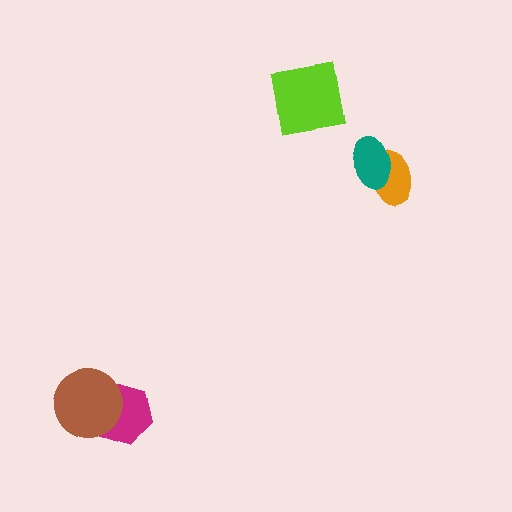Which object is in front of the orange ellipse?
The teal ellipse is in front of the orange ellipse.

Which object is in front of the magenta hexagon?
The brown circle is in front of the magenta hexagon.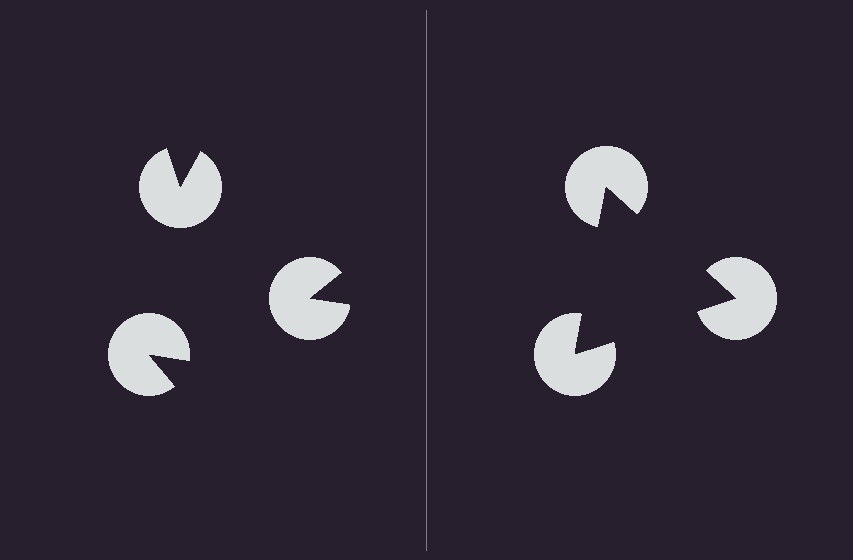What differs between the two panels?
The pac-man discs are positioned identically on both sides; only the wedge orientations differ. On the right they align to a triangle; on the left they are misaligned.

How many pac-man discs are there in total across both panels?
6 — 3 on each side.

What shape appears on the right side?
An illusory triangle.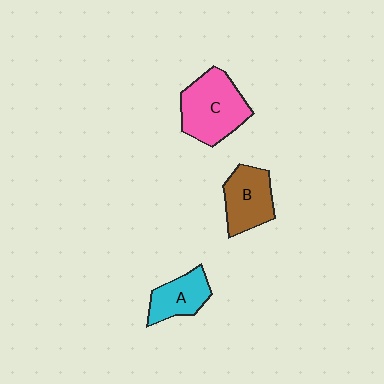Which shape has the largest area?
Shape C (pink).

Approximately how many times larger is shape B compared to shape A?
Approximately 1.2 times.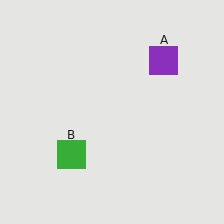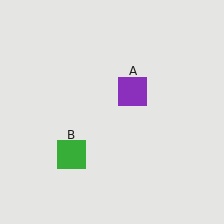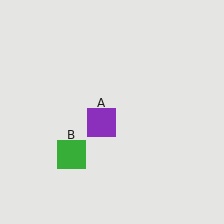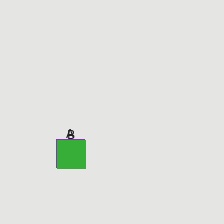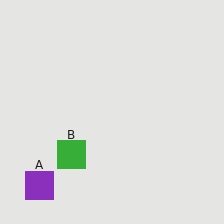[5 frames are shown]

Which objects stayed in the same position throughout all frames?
Green square (object B) remained stationary.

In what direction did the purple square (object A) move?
The purple square (object A) moved down and to the left.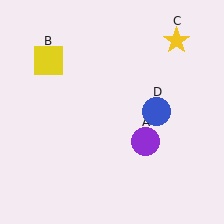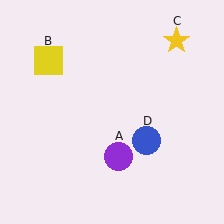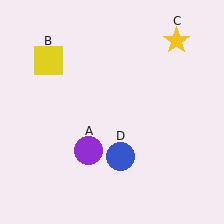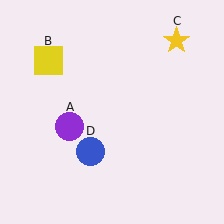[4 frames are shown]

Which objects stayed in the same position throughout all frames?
Yellow square (object B) and yellow star (object C) remained stationary.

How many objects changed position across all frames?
2 objects changed position: purple circle (object A), blue circle (object D).